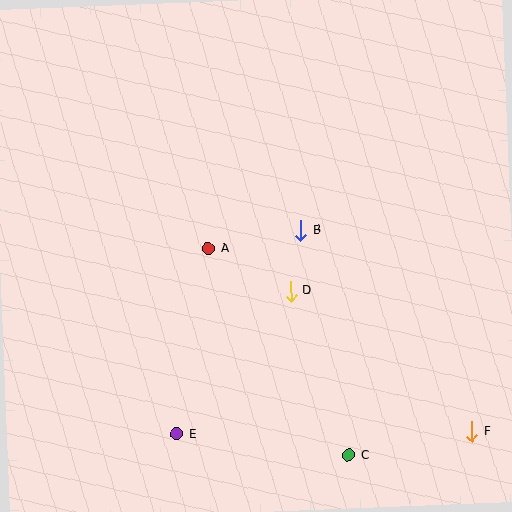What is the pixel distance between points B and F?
The distance between B and F is 264 pixels.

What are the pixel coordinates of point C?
Point C is at (349, 455).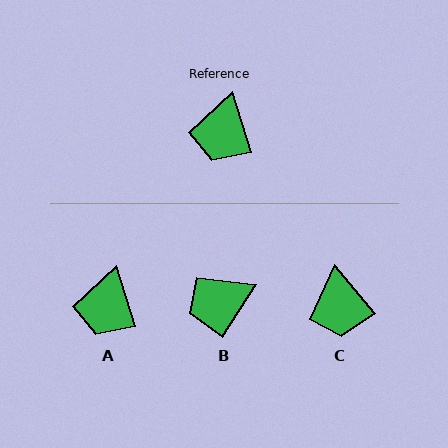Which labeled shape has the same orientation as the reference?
A.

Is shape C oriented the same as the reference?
No, it is off by about 23 degrees.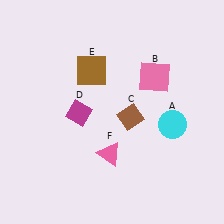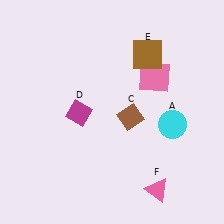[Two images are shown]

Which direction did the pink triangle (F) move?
The pink triangle (F) moved right.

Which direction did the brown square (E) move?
The brown square (E) moved right.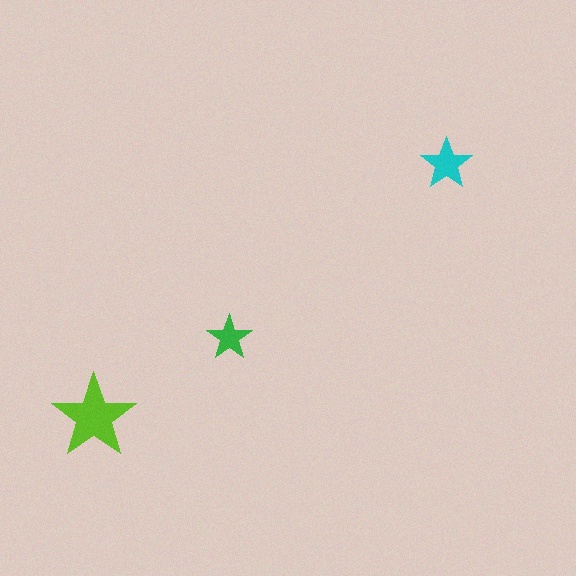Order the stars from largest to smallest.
the lime one, the cyan one, the green one.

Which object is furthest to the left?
The lime star is leftmost.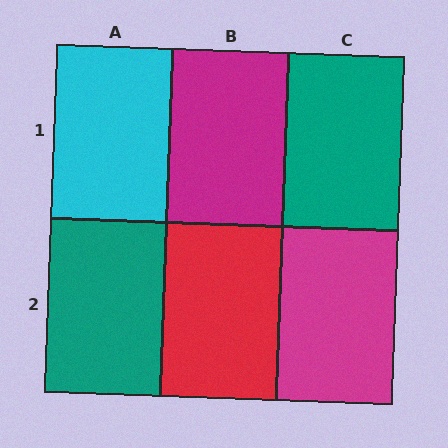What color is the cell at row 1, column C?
Teal.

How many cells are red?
1 cell is red.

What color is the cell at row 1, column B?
Magenta.